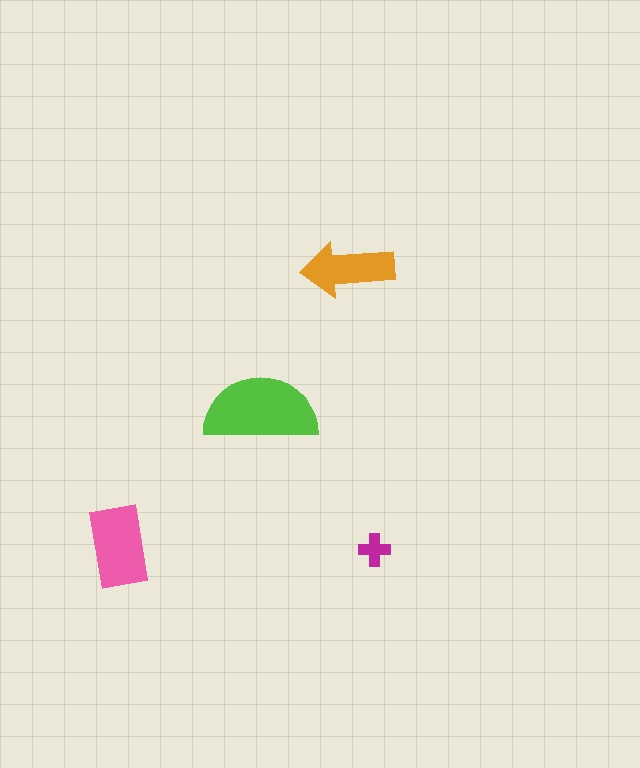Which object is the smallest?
The magenta cross.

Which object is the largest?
The lime semicircle.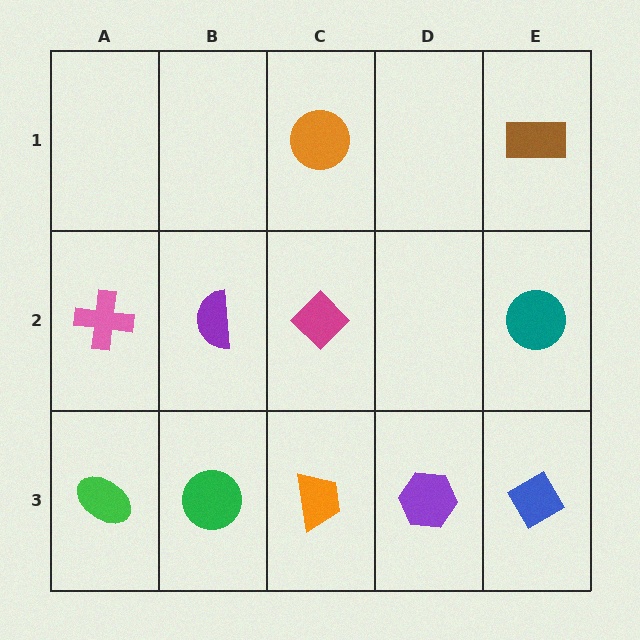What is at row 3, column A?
A green ellipse.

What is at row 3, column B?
A green circle.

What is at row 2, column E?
A teal circle.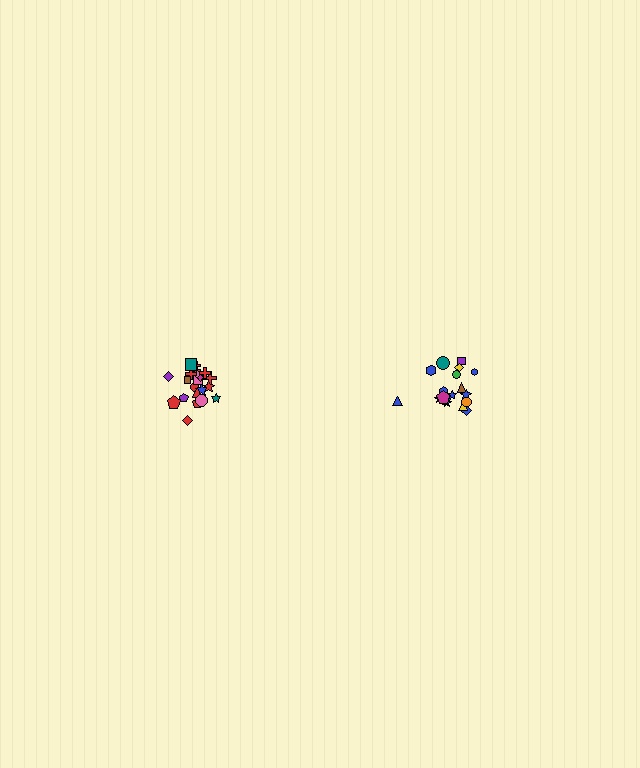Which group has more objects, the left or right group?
The left group.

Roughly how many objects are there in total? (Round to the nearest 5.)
Roughly 40 objects in total.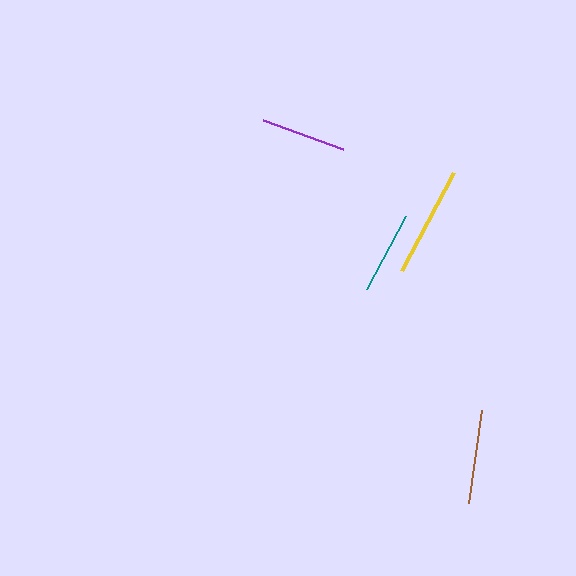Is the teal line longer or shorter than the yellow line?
The yellow line is longer than the teal line.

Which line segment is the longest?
The yellow line is the longest at approximately 111 pixels.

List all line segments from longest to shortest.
From longest to shortest: yellow, brown, purple, teal.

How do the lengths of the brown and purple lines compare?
The brown and purple lines are approximately the same length.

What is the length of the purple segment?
The purple segment is approximately 85 pixels long.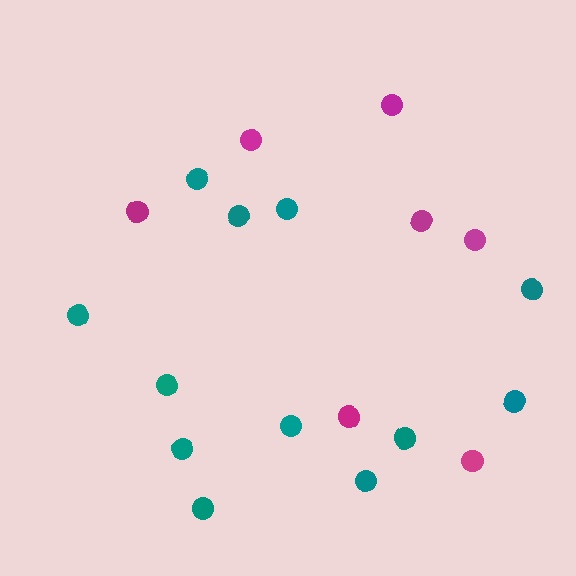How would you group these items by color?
There are 2 groups: one group of magenta circles (7) and one group of teal circles (12).